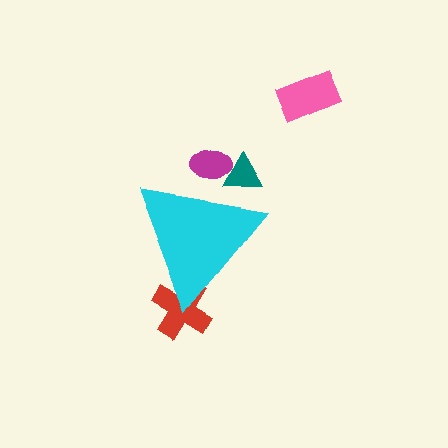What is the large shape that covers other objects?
A cyan triangle.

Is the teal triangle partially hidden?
Yes, the teal triangle is partially hidden behind the cyan triangle.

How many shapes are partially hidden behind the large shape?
3 shapes are partially hidden.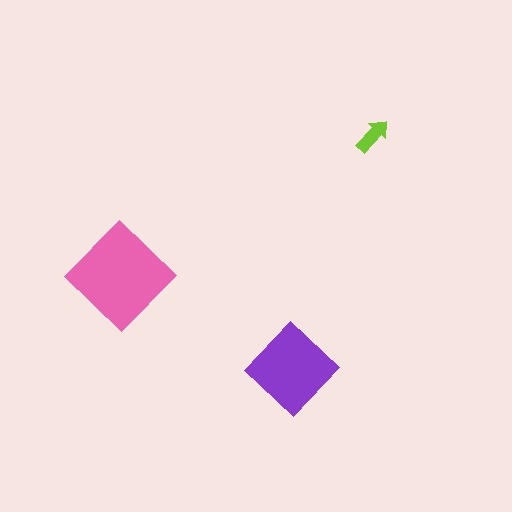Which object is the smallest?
The lime arrow.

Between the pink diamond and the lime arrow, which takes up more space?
The pink diamond.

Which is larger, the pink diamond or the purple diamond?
The pink diamond.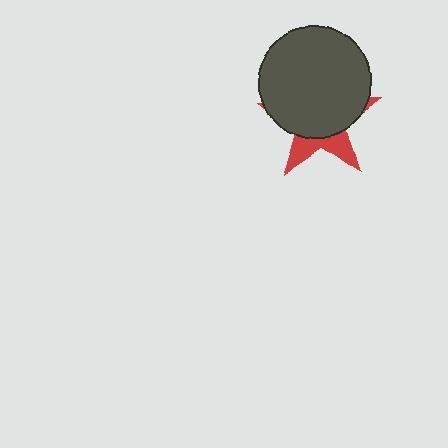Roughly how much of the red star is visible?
A small part of it is visible (roughly 30%).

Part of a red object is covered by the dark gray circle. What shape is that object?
It is a star.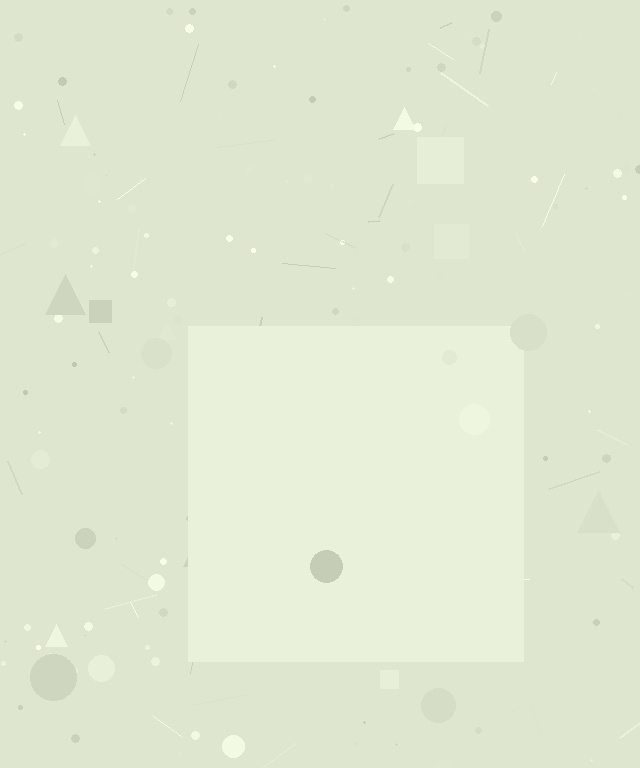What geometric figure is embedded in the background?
A square is embedded in the background.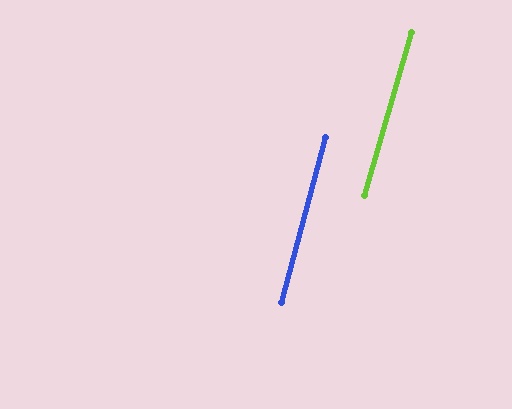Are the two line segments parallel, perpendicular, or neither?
Parallel — their directions differ by only 0.9°.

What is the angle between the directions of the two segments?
Approximately 1 degree.